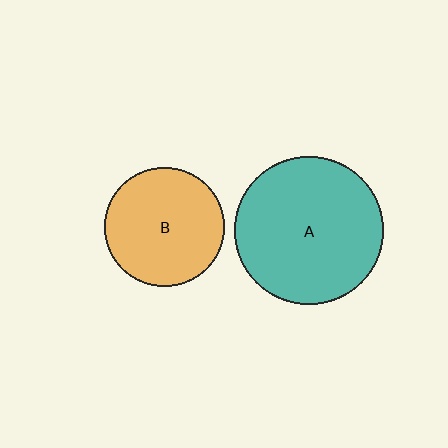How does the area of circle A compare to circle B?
Approximately 1.6 times.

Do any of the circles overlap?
No, none of the circles overlap.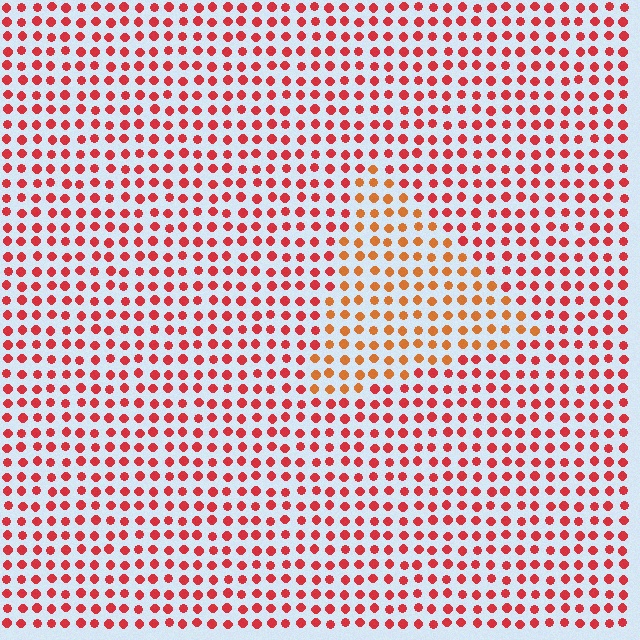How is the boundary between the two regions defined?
The boundary is defined purely by a slight shift in hue (about 29 degrees). Spacing, size, and orientation are identical on both sides.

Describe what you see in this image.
The image is filled with small red elements in a uniform arrangement. A triangle-shaped region is visible where the elements are tinted to a slightly different hue, forming a subtle color boundary.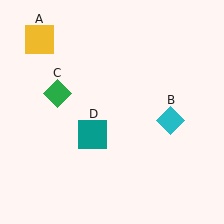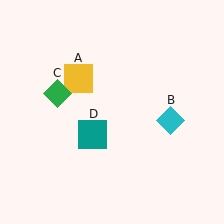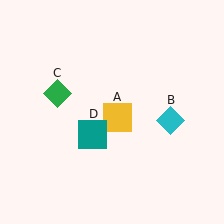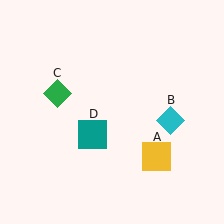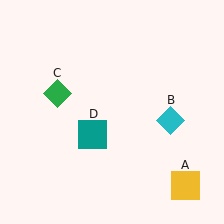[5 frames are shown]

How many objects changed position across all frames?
1 object changed position: yellow square (object A).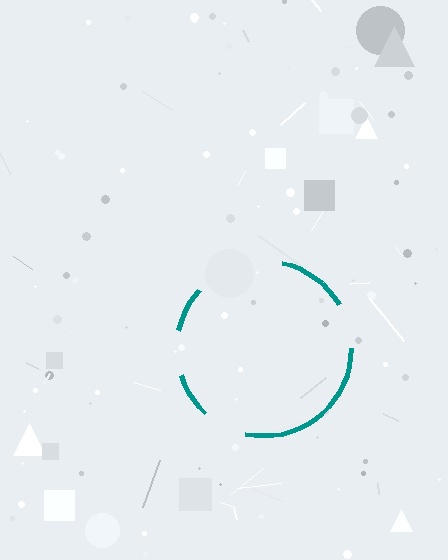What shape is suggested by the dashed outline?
The dashed outline suggests a circle.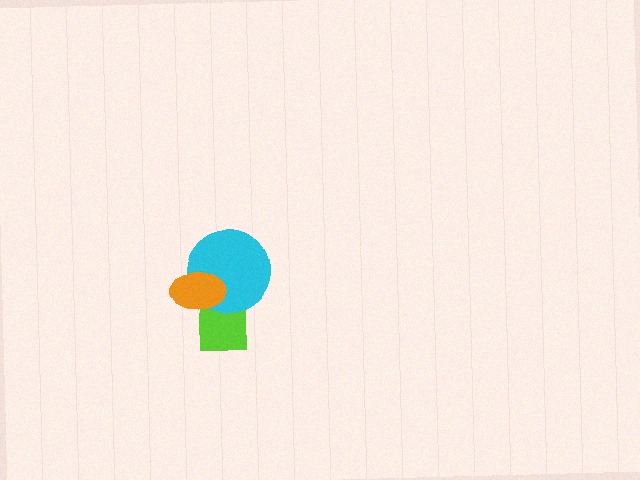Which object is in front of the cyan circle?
The orange ellipse is in front of the cyan circle.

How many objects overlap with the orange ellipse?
2 objects overlap with the orange ellipse.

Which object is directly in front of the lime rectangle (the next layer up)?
The cyan circle is directly in front of the lime rectangle.